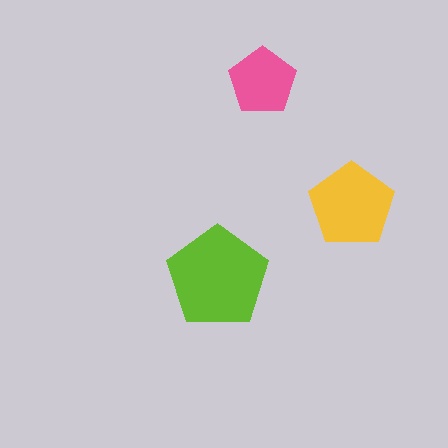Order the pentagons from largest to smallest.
the lime one, the yellow one, the pink one.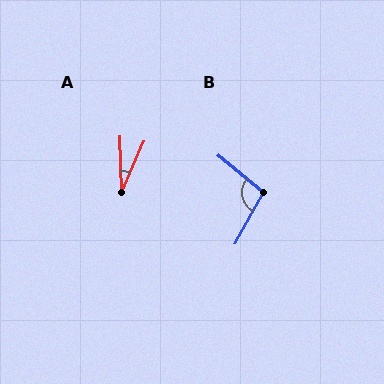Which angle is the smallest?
A, at approximately 26 degrees.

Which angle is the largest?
B, at approximately 101 degrees.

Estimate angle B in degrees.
Approximately 101 degrees.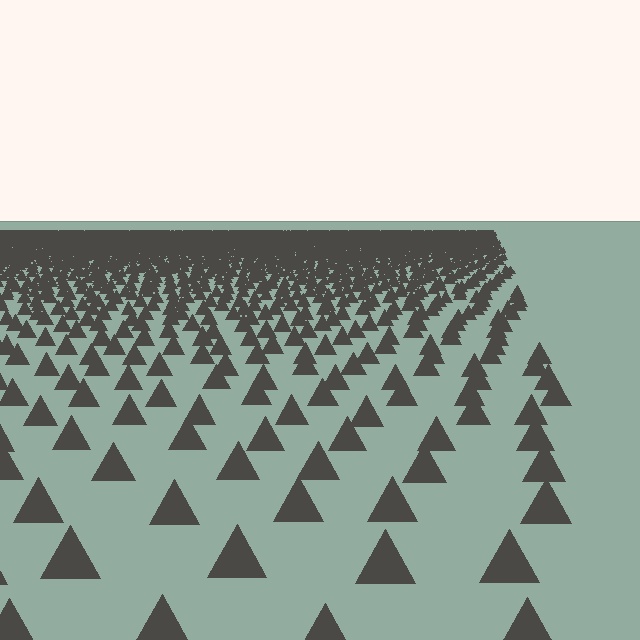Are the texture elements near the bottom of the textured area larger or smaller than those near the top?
Larger. Near the bottom, elements are closer to the viewer and appear at a bigger on-screen size.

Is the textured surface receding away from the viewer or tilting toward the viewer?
The surface is receding away from the viewer. Texture elements get smaller and denser toward the top.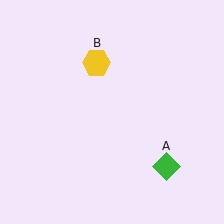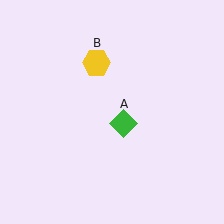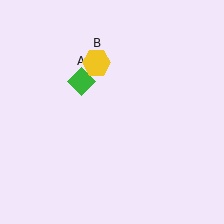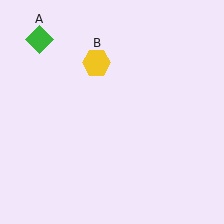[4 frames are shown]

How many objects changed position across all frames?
1 object changed position: green diamond (object A).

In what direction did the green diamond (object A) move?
The green diamond (object A) moved up and to the left.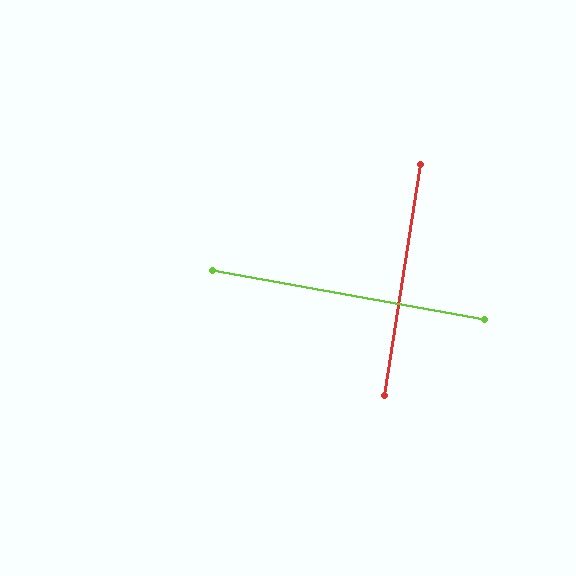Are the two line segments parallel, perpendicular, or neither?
Perpendicular — they meet at approximately 89°.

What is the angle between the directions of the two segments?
Approximately 89 degrees.